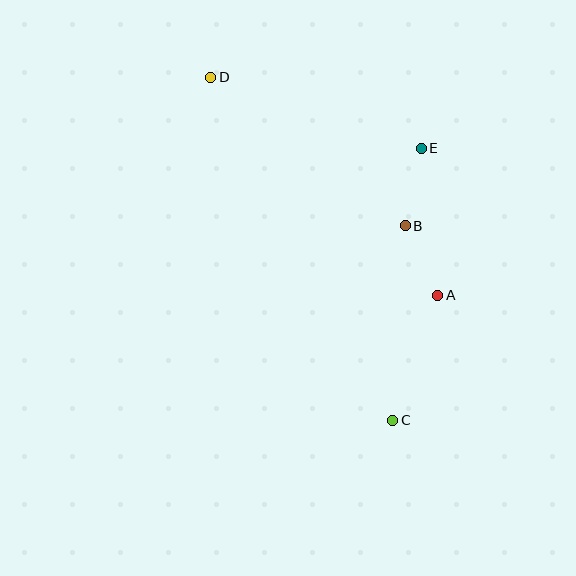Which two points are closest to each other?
Points A and B are closest to each other.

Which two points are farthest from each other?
Points C and D are farthest from each other.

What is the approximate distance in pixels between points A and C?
The distance between A and C is approximately 133 pixels.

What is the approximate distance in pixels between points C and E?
The distance between C and E is approximately 273 pixels.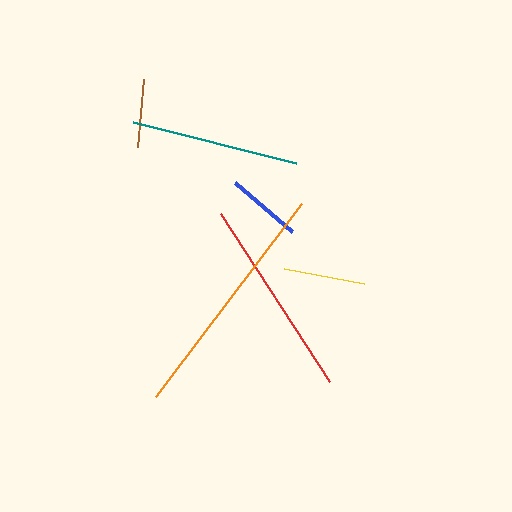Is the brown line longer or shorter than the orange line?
The orange line is longer than the brown line.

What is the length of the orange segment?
The orange segment is approximately 242 pixels long.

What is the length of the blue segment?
The blue segment is approximately 75 pixels long.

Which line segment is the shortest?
The brown line is the shortest at approximately 69 pixels.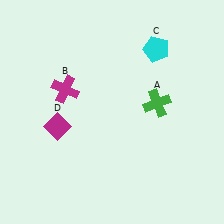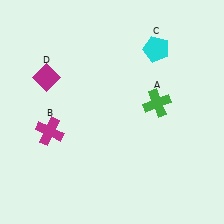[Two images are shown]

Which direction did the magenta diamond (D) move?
The magenta diamond (D) moved up.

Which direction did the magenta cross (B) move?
The magenta cross (B) moved down.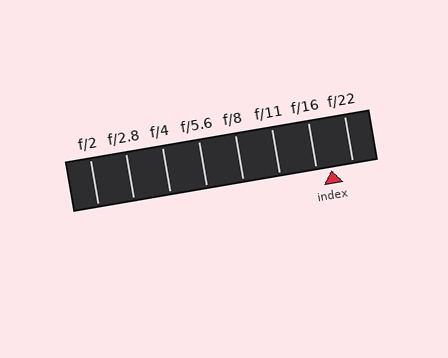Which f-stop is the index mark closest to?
The index mark is closest to f/16.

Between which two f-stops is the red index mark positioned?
The index mark is between f/16 and f/22.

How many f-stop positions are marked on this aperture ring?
There are 8 f-stop positions marked.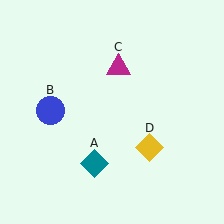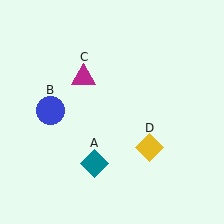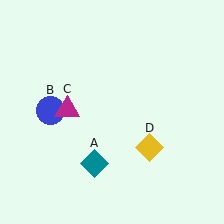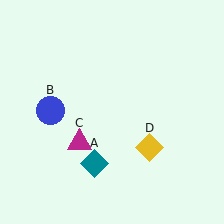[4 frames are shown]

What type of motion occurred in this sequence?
The magenta triangle (object C) rotated counterclockwise around the center of the scene.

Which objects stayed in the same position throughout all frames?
Teal diamond (object A) and blue circle (object B) and yellow diamond (object D) remained stationary.